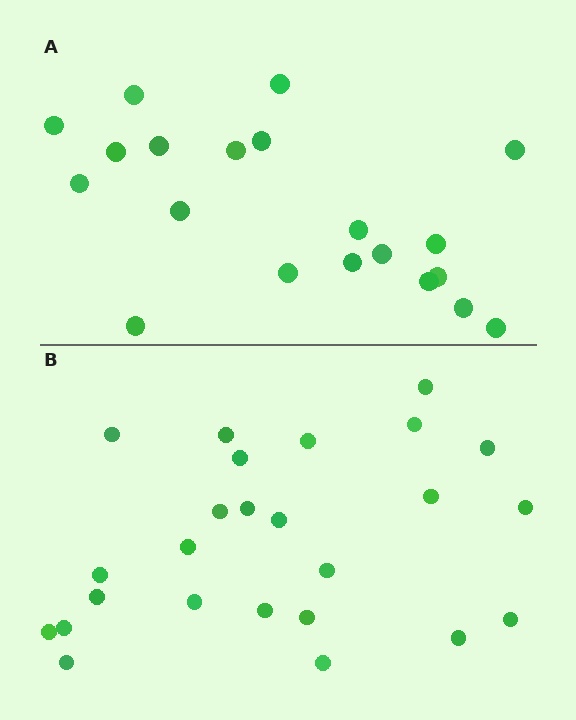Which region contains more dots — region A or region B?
Region B (the bottom region) has more dots.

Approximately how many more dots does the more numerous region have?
Region B has about 5 more dots than region A.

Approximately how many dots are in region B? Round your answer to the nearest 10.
About 20 dots. (The exact count is 25, which rounds to 20.)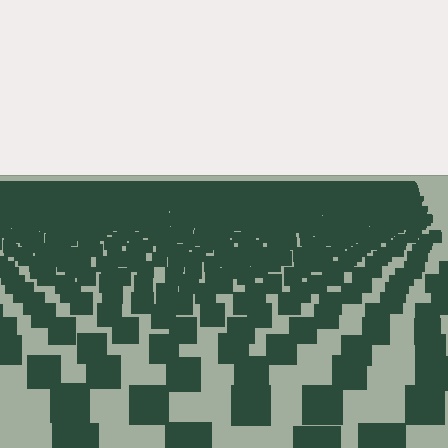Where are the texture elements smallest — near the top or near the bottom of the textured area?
Near the top.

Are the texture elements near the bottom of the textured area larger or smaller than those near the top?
Larger. Near the bottom, elements are closer to the viewer and appear at a bigger on-screen size.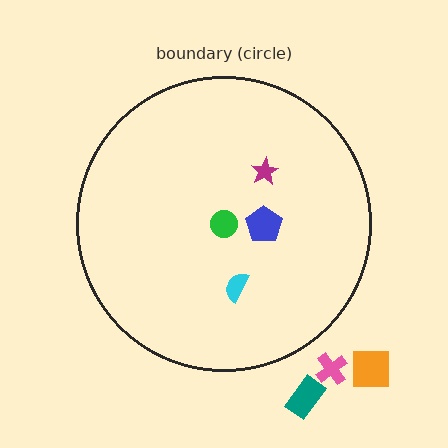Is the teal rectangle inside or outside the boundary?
Outside.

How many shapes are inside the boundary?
4 inside, 3 outside.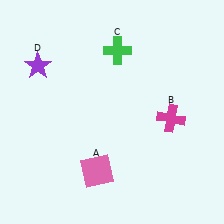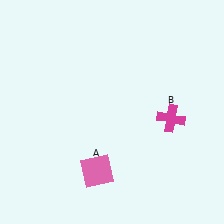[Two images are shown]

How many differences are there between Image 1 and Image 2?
There are 2 differences between the two images.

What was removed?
The purple star (D), the green cross (C) were removed in Image 2.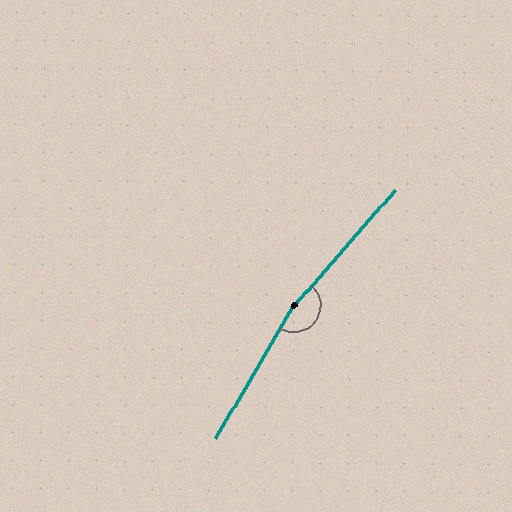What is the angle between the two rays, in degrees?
Approximately 169 degrees.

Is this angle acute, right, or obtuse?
It is obtuse.